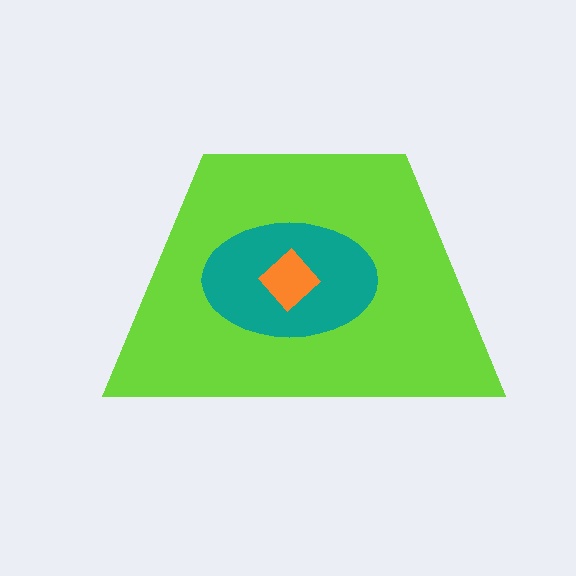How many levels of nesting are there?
3.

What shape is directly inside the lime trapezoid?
The teal ellipse.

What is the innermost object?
The orange diamond.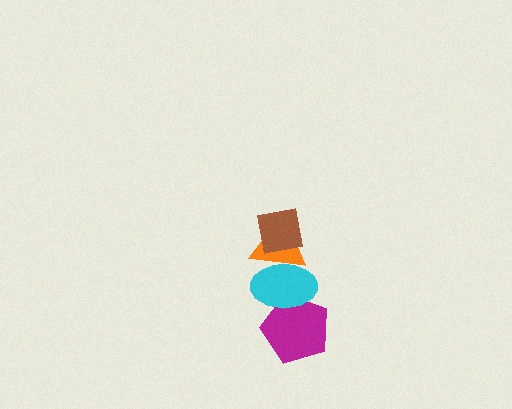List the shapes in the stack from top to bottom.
From top to bottom: the brown square, the orange triangle, the cyan ellipse, the magenta pentagon.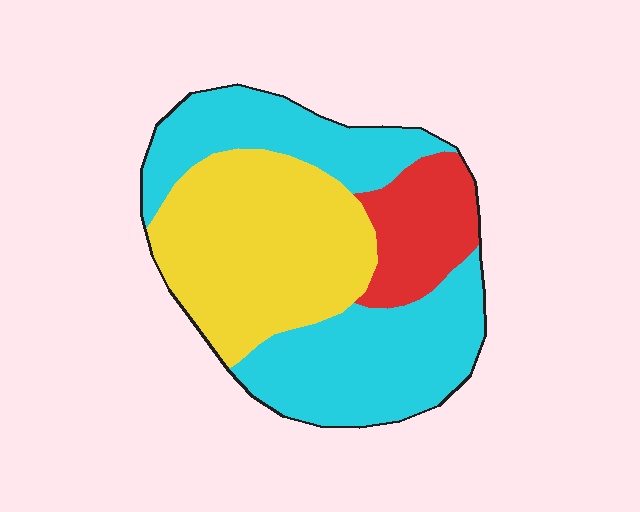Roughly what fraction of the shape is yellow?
Yellow covers 38% of the shape.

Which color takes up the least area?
Red, at roughly 15%.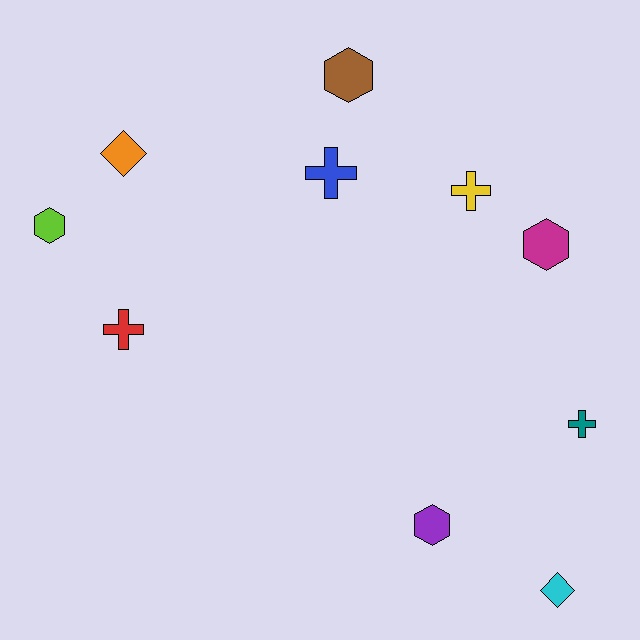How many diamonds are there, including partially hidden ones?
There are 2 diamonds.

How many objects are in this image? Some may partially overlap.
There are 10 objects.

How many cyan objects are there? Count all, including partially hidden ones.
There is 1 cyan object.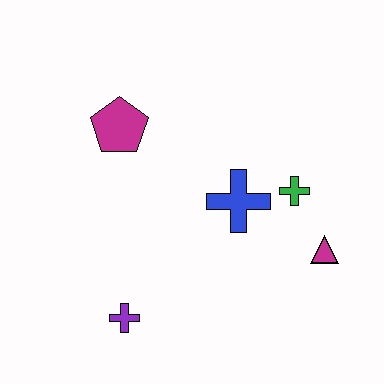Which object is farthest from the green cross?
The purple cross is farthest from the green cross.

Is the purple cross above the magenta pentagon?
No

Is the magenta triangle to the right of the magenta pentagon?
Yes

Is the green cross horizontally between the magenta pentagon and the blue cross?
No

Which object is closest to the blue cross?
The green cross is closest to the blue cross.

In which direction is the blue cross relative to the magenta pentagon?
The blue cross is to the right of the magenta pentagon.